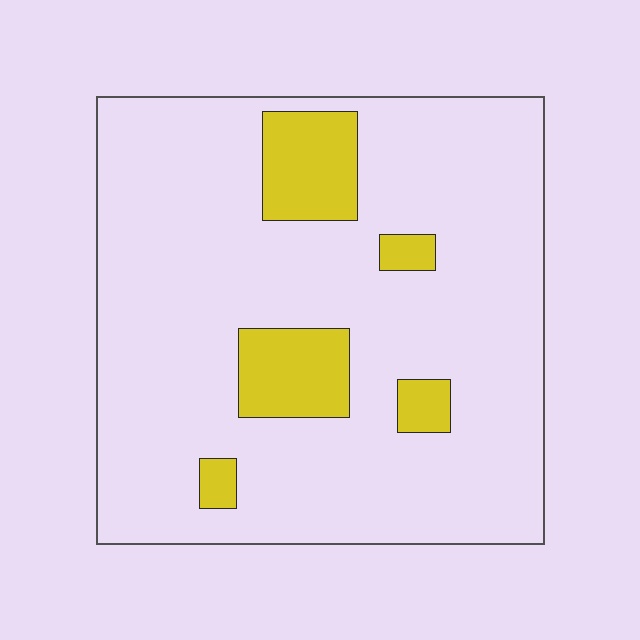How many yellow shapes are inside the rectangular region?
5.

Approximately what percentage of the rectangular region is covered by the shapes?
Approximately 15%.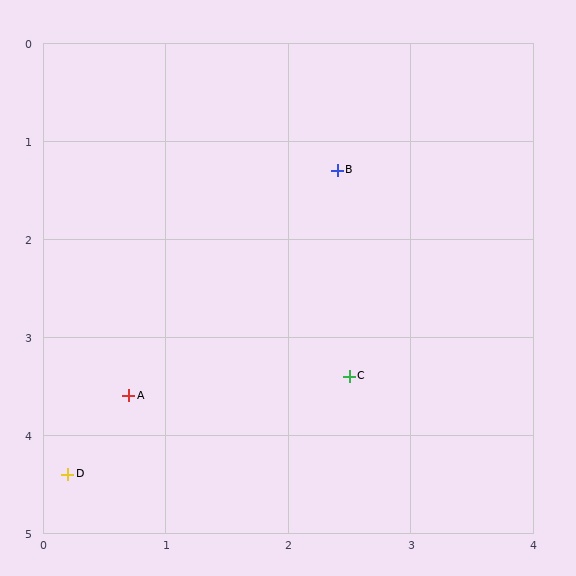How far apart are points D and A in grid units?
Points D and A are about 0.9 grid units apart.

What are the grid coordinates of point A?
Point A is at approximately (0.7, 3.6).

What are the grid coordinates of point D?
Point D is at approximately (0.2, 4.4).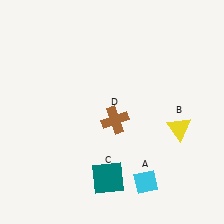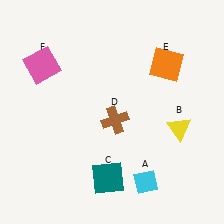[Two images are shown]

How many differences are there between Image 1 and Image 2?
There are 2 differences between the two images.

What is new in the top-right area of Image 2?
An orange square (E) was added in the top-right area of Image 2.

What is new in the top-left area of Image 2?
A pink square (F) was added in the top-left area of Image 2.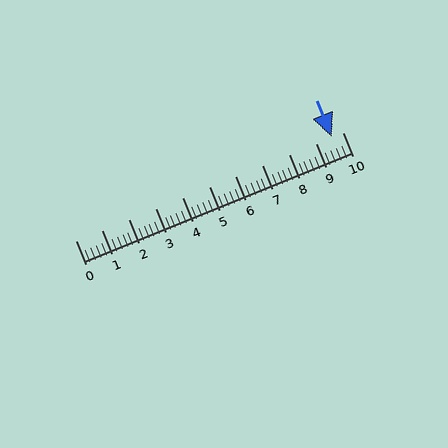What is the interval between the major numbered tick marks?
The major tick marks are spaced 1 units apart.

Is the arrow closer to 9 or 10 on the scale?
The arrow is closer to 10.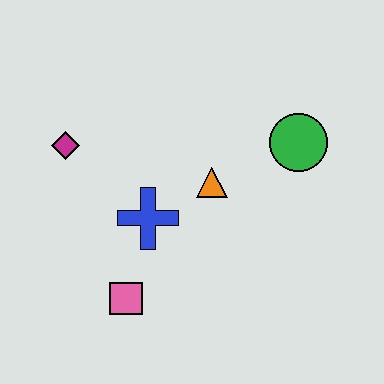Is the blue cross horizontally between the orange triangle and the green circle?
No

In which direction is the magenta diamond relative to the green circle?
The magenta diamond is to the left of the green circle.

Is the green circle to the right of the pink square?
Yes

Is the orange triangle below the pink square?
No